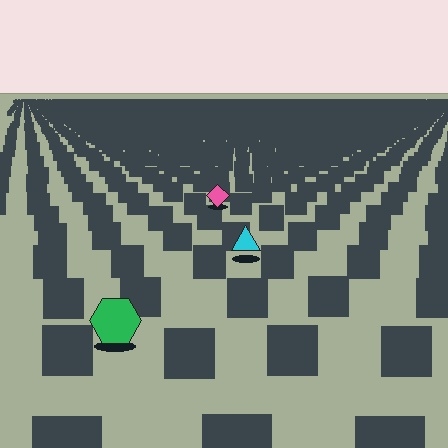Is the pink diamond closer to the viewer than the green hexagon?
No. The green hexagon is closer — you can tell from the texture gradient: the ground texture is coarser near it.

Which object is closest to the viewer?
The green hexagon is closest. The texture marks near it are larger and more spread out.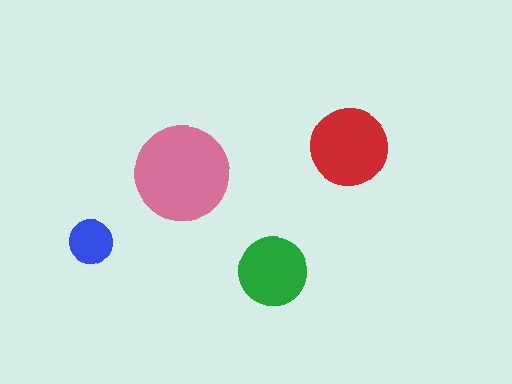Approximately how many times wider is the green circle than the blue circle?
About 1.5 times wider.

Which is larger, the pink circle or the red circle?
The pink one.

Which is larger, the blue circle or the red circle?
The red one.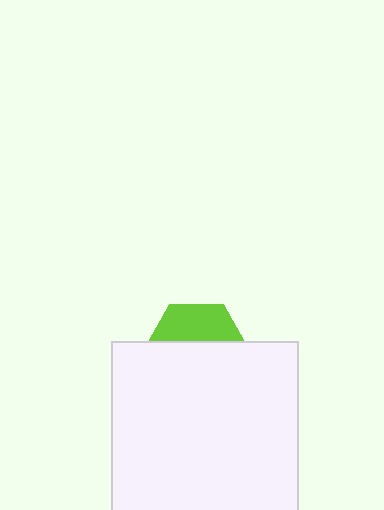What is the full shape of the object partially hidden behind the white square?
The partially hidden object is a lime hexagon.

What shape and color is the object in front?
The object in front is a white square.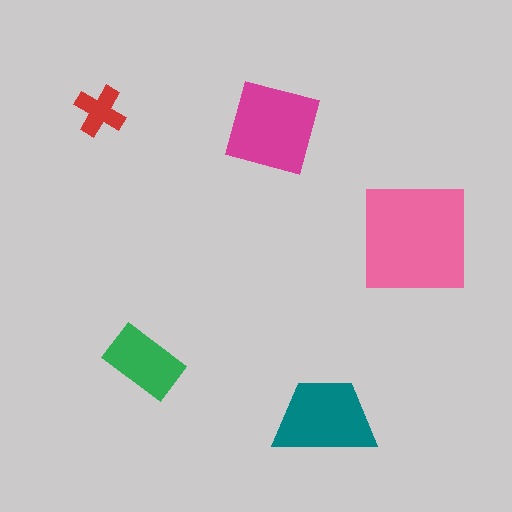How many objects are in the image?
There are 5 objects in the image.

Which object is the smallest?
The red cross.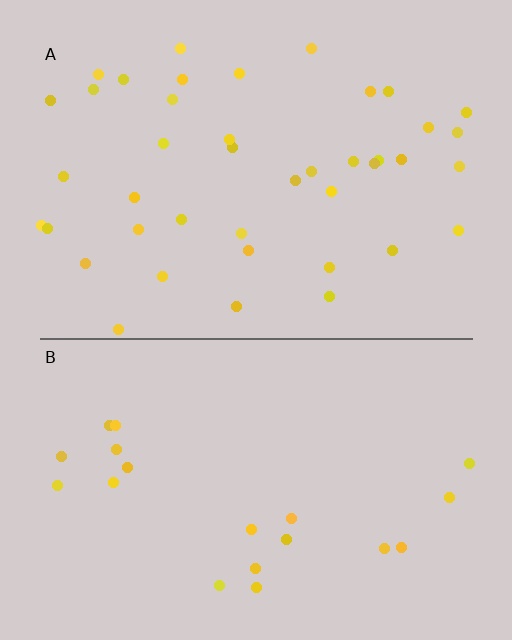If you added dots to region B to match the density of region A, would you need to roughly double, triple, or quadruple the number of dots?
Approximately double.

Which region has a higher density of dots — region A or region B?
A (the top).